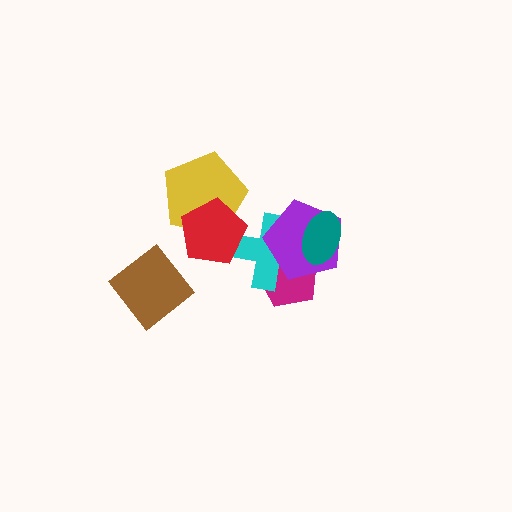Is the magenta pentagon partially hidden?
Yes, it is partially covered by another shape.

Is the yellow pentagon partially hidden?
Yes, it is partially covered by another shape.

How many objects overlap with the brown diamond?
0 objects overlap with the brown diamond.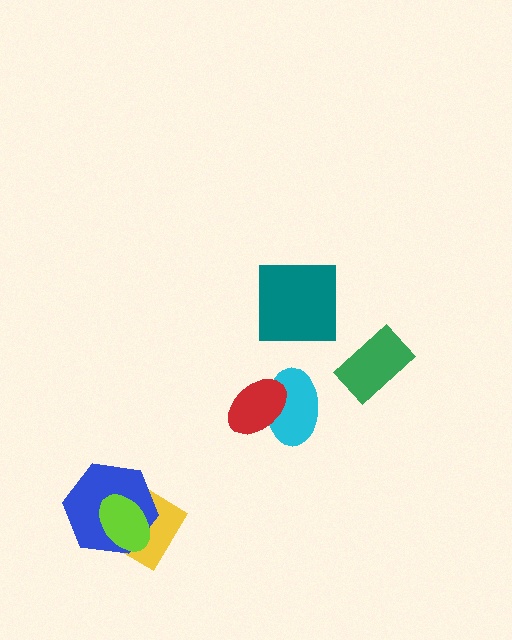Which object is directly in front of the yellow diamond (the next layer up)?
The blue hexagon is directly in front of the yellow diamond.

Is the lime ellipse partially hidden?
No, no other shape covers it.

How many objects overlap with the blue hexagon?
2 objects overlap with the blue hexagon.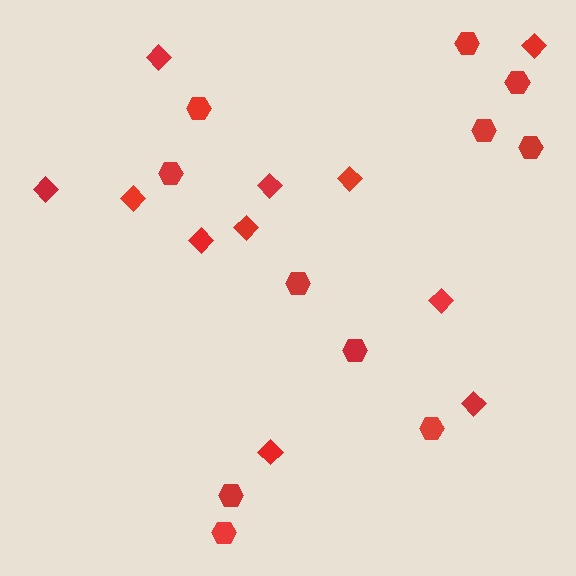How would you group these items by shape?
There are 2 groups: one group of hexagons (11) and one group of diamonds (11).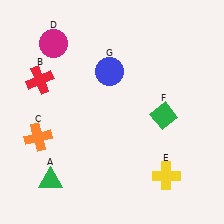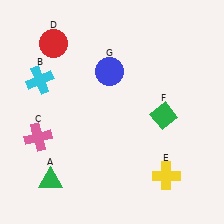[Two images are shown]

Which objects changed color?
B changed from red to cyan. C changed from orange to pink. D changed from magenta to red.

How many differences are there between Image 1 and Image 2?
There are 3 differences between the two images.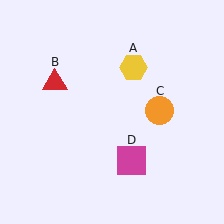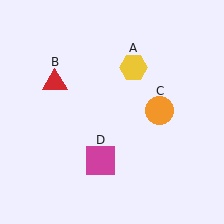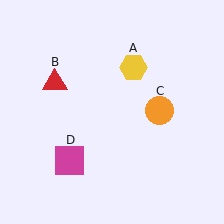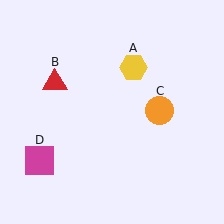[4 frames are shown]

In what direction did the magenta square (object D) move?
The magenta square (object D) moved left.